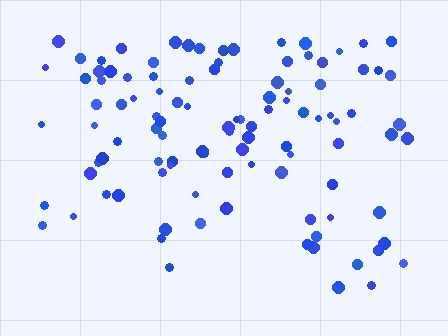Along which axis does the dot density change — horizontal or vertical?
Vertical.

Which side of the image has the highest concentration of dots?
The top.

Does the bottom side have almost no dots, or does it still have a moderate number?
Still a moderate number, just noticeably fewer than the top.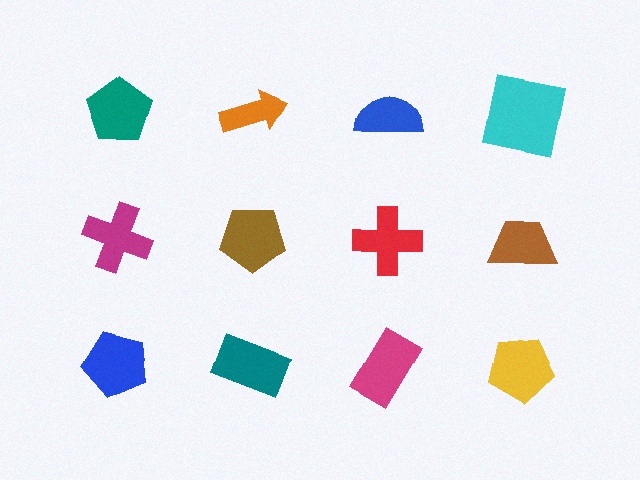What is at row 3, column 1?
A blue pentagon.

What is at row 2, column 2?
A brown pentagon.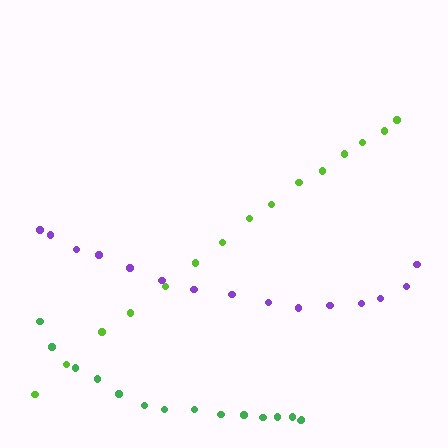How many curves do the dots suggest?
There are 3 distinct paths.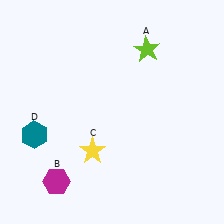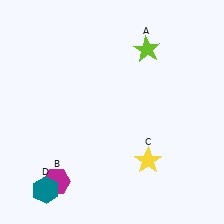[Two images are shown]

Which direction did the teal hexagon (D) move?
The teal hexagon (D) moved down.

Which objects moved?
The objects that moved are: the yellow star (C), the teal hexagon (D).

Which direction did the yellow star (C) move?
The yellow star (C) moved right.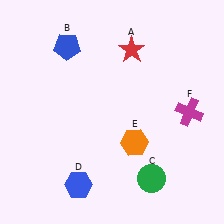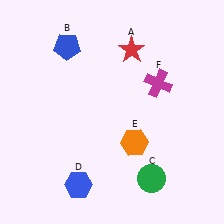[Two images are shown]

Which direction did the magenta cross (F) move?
The magenta cross (F) moved left.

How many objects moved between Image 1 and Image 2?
1 object moved between the two images.